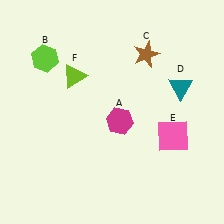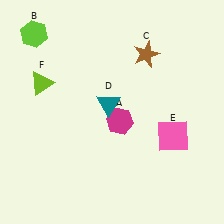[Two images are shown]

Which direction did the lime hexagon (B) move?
The lime hexagon (B) moved up.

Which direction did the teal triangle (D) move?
The teal triangle (D) moved left.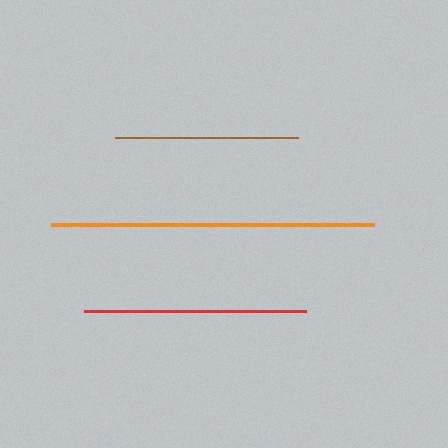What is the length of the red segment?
The red segment is approximately 223 pixels long.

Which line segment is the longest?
The orange line is the longest at approximately 322 pixels.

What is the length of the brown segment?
The brown segment is approximately 184 pixels long.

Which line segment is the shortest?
The brown line is the shortest at approximately 184 pixels.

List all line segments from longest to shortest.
From longest to shortest: orange, red, brown.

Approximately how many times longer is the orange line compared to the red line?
The orange line is approximately 1.4 times the length of the red line.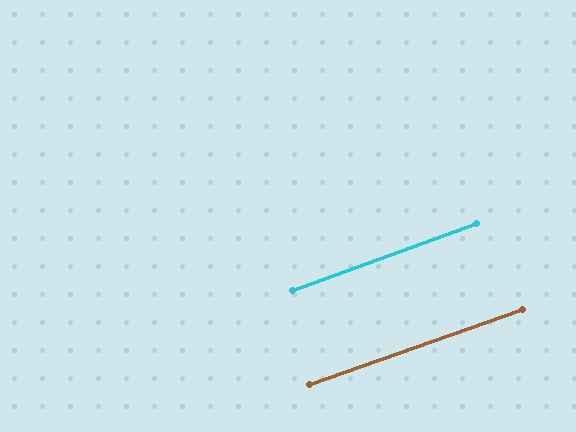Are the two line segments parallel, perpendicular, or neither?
Parallel — their directions differ by only 0.6°.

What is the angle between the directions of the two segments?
Approximately 1 degree.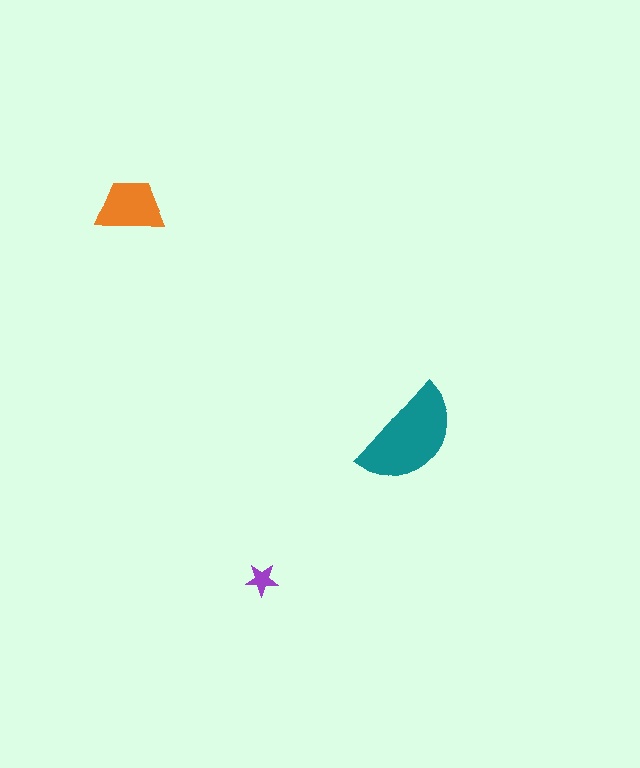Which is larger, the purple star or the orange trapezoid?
The orange trapezoid.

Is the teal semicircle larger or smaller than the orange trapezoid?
Larger.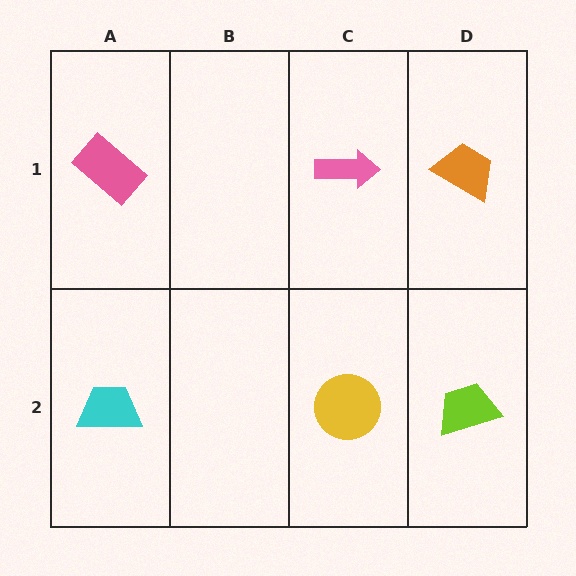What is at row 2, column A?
A cyan trapezoid.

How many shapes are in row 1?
3 shapes.